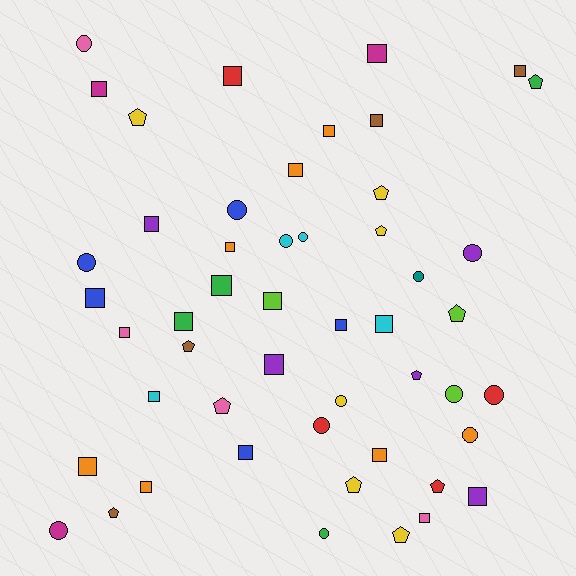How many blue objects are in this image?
There are 5 blue objects.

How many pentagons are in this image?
There are 12 pentagons.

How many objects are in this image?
There are 50 objects.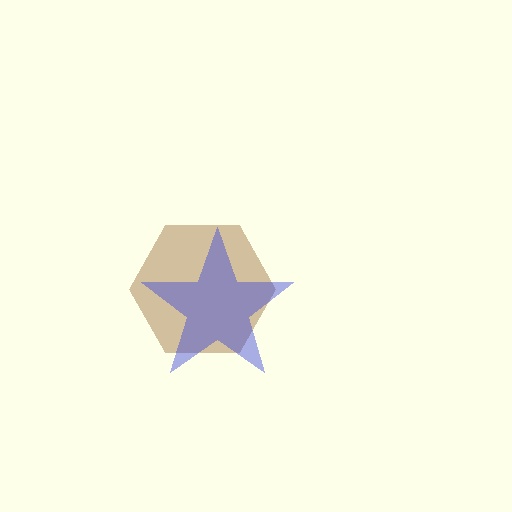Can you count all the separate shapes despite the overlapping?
Yes, there are 2 separate shapes.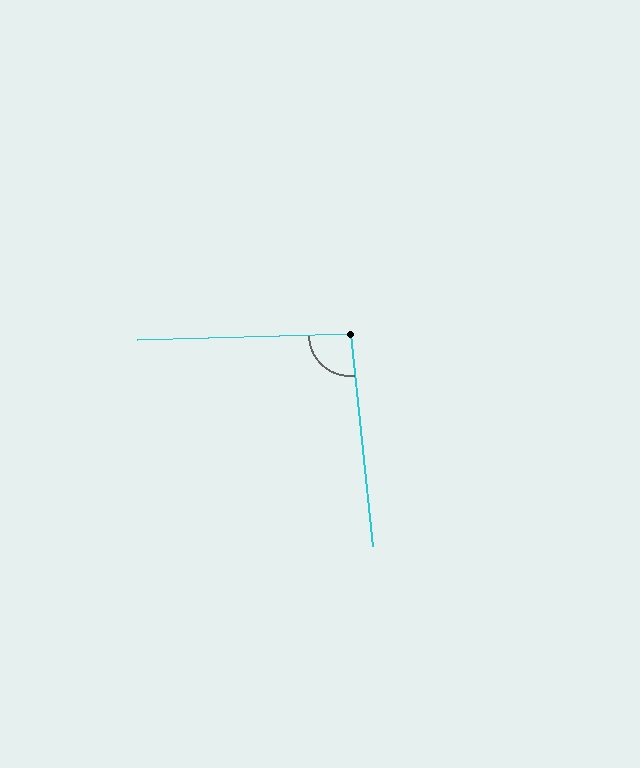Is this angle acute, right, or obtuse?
It is approximately a right angle.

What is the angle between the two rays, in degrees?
Approximately 94 degrees.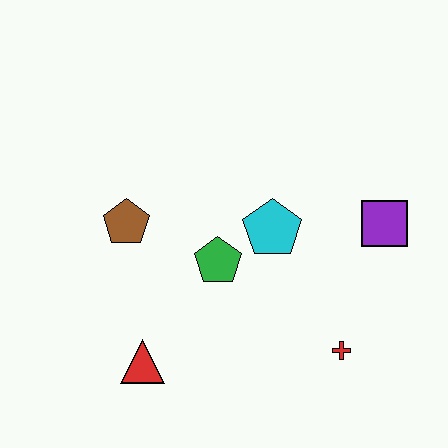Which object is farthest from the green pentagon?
The purple square is farthest from the green pentagon.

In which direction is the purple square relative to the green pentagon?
The purple square is to the right of the green pentagon.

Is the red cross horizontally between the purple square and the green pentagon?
Yes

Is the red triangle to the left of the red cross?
Yes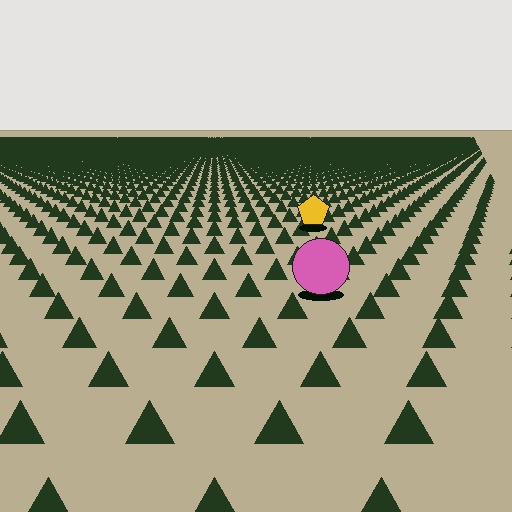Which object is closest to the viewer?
The pink circle is closest. The texture marks near it are larger and more spread out.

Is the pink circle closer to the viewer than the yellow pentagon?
Yes. The pink circle is closer — you can tell from the texture gradient: the ground texture is coarser near it.